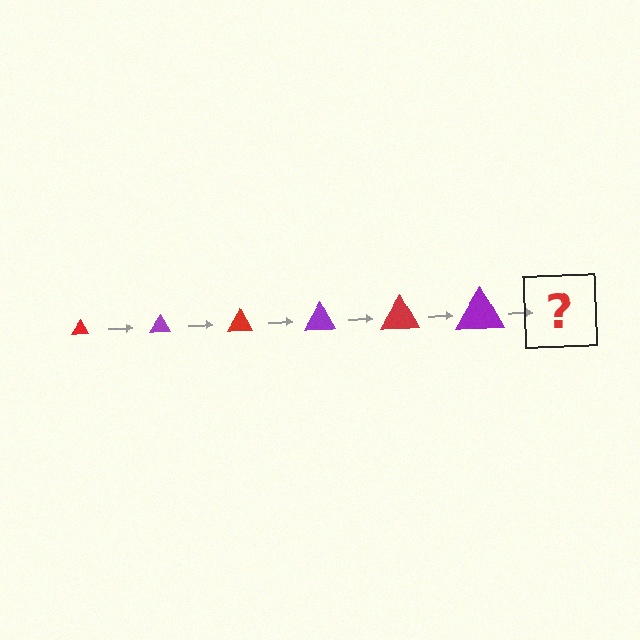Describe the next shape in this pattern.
It should be a red triangle, larger than the previous one.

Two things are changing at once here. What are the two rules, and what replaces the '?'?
The two rules are that the triangle grows larger each step and the color cycles through red and purple. The '?' should be a red triangle, larger than the previous one.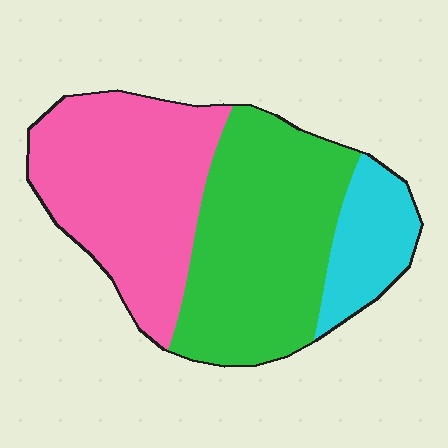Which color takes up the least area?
Cyan, at roughly 15%.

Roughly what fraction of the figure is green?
Green covers 44% of the figure.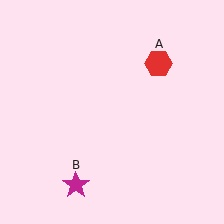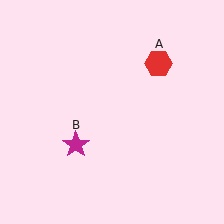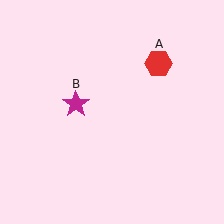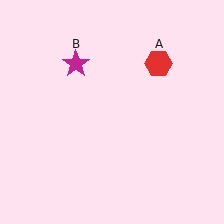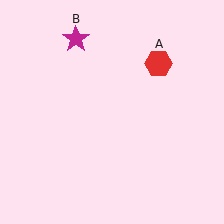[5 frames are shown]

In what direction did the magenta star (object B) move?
The magenta star (object B) moved up.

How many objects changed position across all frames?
1 object changed position: magenta star (object B).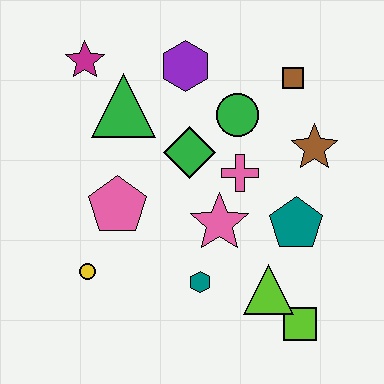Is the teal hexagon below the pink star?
Yes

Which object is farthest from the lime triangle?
The magenta star is farthest from the lime triangle.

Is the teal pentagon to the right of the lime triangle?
Yes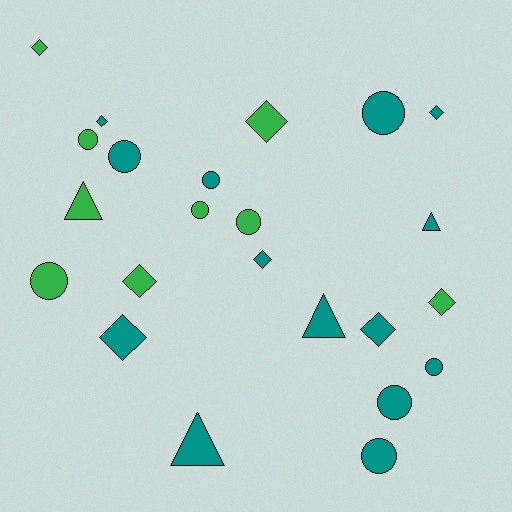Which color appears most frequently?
Teal, with 14 objects.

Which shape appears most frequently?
Circle, with 10 objects.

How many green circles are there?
There are 4 green circles.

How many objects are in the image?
There are 23 objects.